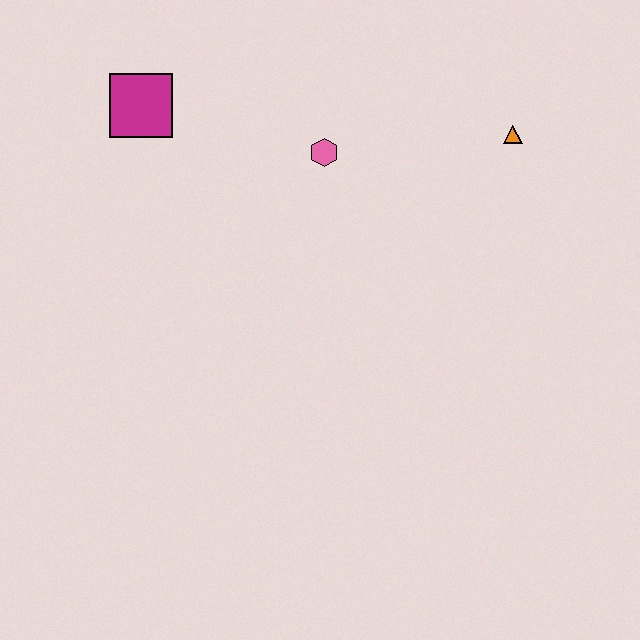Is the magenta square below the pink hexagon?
No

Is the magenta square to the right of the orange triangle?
No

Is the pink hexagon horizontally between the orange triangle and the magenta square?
Yes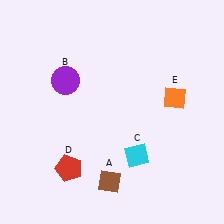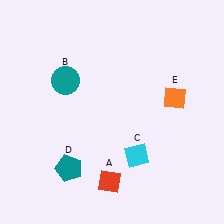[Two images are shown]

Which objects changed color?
A changed from brown to red. B changed from purple to teal. D changed from red to teal.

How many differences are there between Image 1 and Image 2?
There are 3 differences between the two images.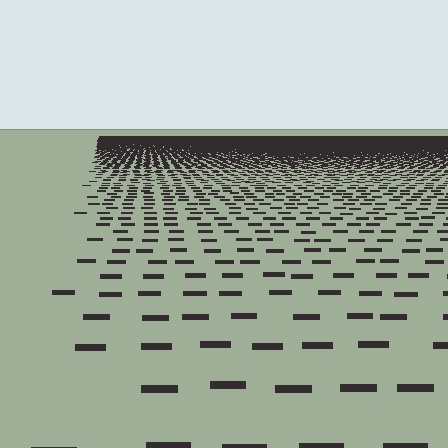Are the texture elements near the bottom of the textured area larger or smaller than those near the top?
Larger. Near the bottom, elements are closer to the viewer and appear at a bigger on-screen size.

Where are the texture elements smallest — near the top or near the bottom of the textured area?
Near the top.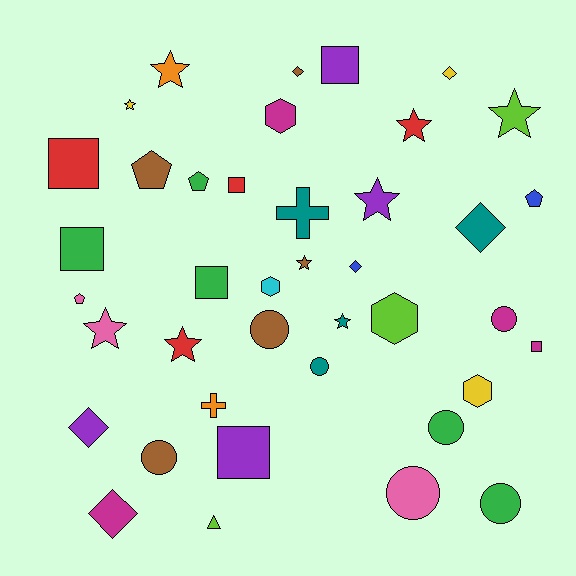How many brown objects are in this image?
There are 5 brown objects.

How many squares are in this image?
There are 7 squares.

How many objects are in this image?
There are 40 objects.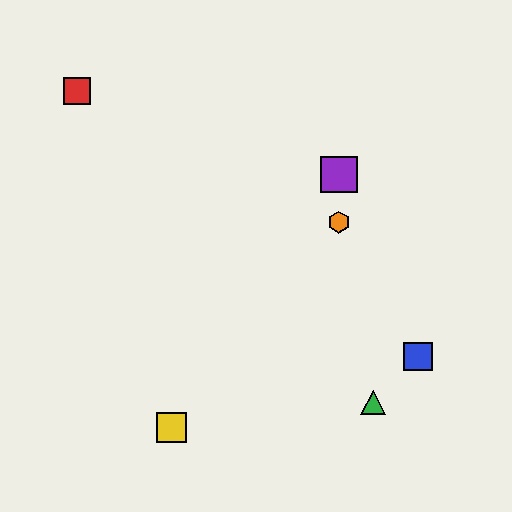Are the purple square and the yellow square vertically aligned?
No, the purple square is at x≈339 and the yellow square is at x≈171.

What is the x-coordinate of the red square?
The red square is at x≈77.